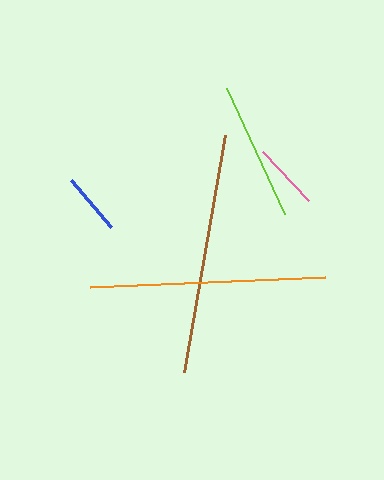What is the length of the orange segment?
The orange segment is approximately 235 pixels long.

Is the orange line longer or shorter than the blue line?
The orange line is longer than the blue line.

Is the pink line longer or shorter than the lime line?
The lime line is longer than the pink line.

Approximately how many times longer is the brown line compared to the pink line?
The brown line is approximately 3.6 times the length of the pink line.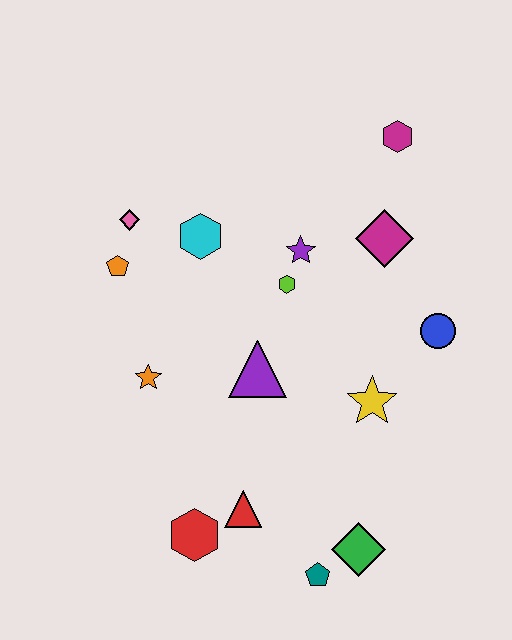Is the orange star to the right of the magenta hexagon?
No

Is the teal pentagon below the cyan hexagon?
Yes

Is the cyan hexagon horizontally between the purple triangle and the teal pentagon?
No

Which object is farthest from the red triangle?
The magenta hexagon is farthest from the red triangle.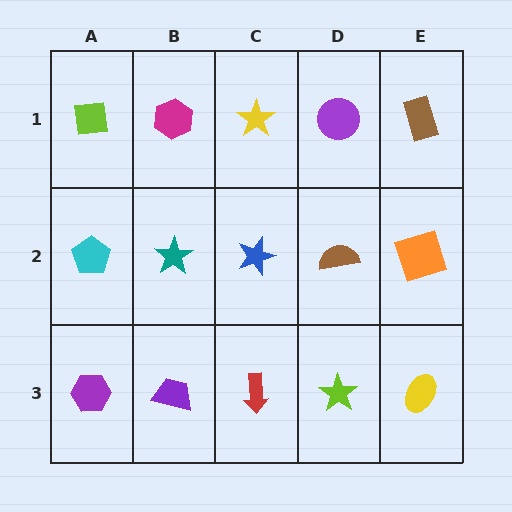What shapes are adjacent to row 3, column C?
A blue star (row 2, column C), a purple trapezoid (row 3, column B), a lime star (row 3, column D).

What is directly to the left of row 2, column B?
A cyan pentagon.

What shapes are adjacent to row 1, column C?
A blue star (row 2, column C), a magenta hexagon (row 1, column B), a purple circle (row 1, column D).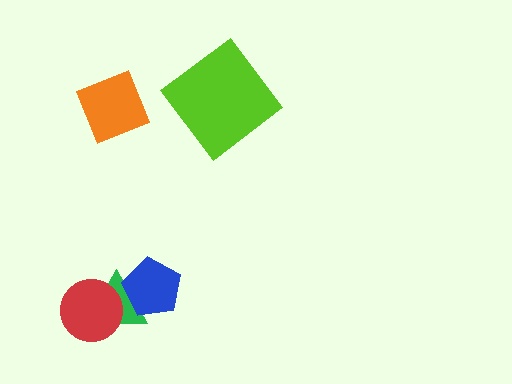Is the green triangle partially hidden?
Yes, it is partially covered by another shape.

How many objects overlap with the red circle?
1 object overlaps with the red circle.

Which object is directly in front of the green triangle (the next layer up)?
The red circle is directly in front of the green triangle.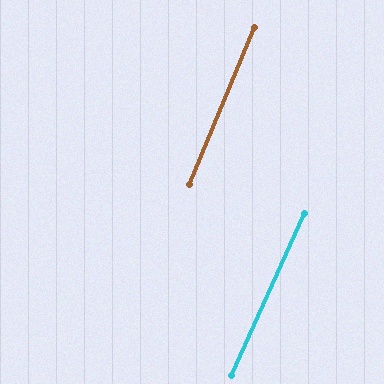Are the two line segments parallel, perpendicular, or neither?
Parallel — their directions differ by only 1.7°.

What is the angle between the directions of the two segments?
Approximately 2 degrees.